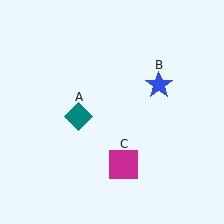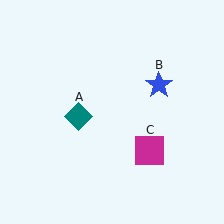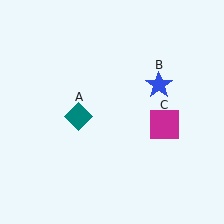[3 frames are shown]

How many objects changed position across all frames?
1 object changed position: magenta square (object C).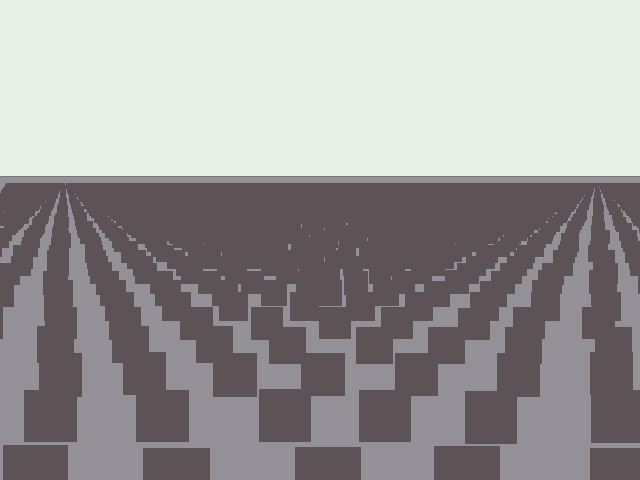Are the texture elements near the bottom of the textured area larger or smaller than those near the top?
Larger. Near the bottom, elements are closer to the viewer and appear at a bigger on-screen size.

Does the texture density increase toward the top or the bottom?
Density increases toward the top.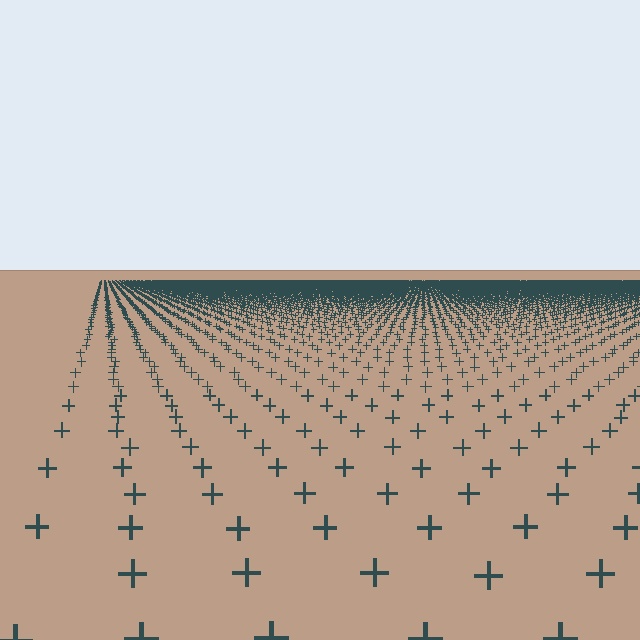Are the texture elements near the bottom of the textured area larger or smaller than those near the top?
Larger. Near the bottom, elements are closer to the viewer and appear at a bigger on-screen size.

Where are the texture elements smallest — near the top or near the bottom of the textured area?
Near the top.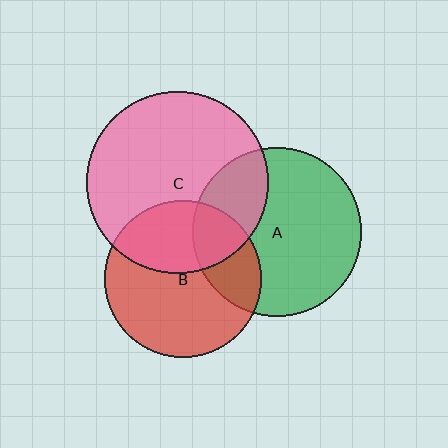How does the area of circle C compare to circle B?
Approximately 1.3 times.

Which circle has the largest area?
Circle C (pink).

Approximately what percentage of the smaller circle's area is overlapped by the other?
Approximately 25%.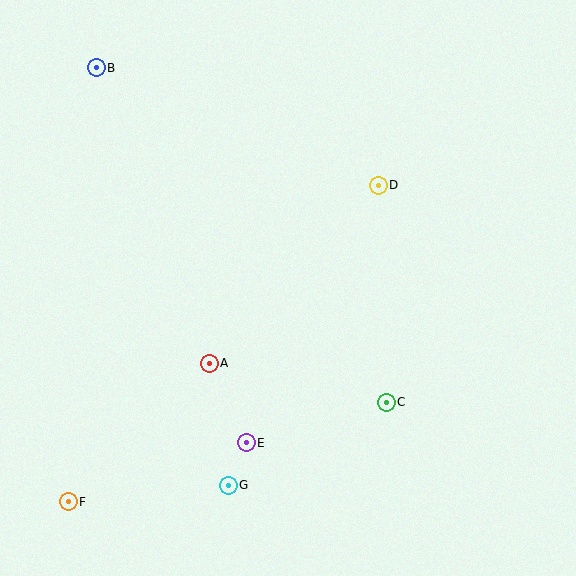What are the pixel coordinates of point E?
Point E is at (246, 443).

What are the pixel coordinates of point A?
Point A is at (209, 363).